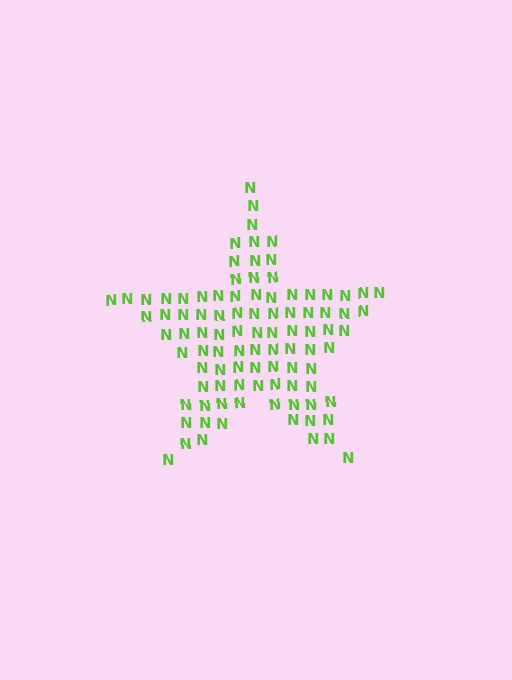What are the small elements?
The small elements are letter N's.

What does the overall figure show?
The overall figure shows a star.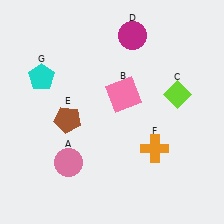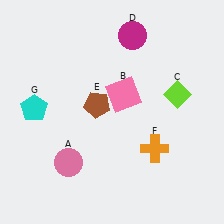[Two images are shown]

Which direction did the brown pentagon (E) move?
The brown pentagon (E) moved right.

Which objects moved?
The objects that moved are: the brown pentagon (E), the cyan pentagon (G).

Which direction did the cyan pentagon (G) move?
The cyan pentagon (G) moved down.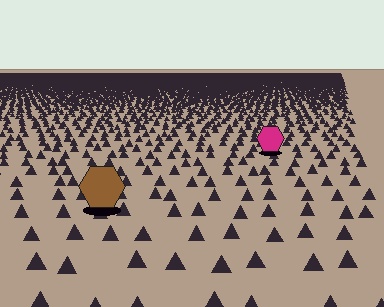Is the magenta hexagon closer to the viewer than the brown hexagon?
No. The brown hexagon is closer — you can tell from the texture gradient: the ground texture is coarser near it.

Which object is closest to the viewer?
The brown hexagon is closest. The texture marks near it are larger and more spread out.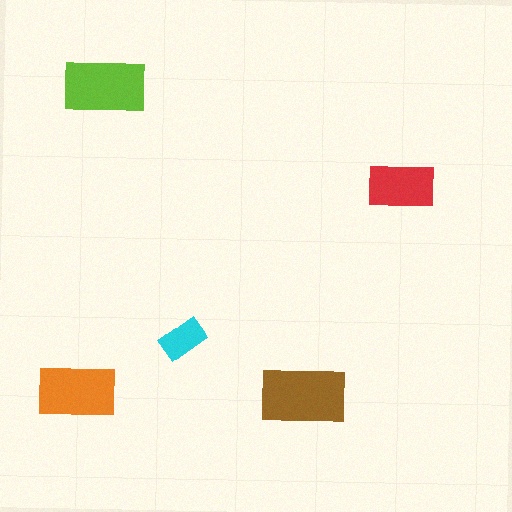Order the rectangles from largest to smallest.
the brown one, the lime one, the orange one, the red one, the cyan one.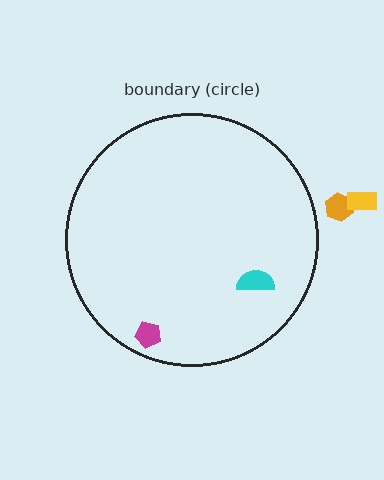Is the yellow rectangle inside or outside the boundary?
Outside.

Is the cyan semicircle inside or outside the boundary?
Inside.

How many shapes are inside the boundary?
2 inside, 2 outside.